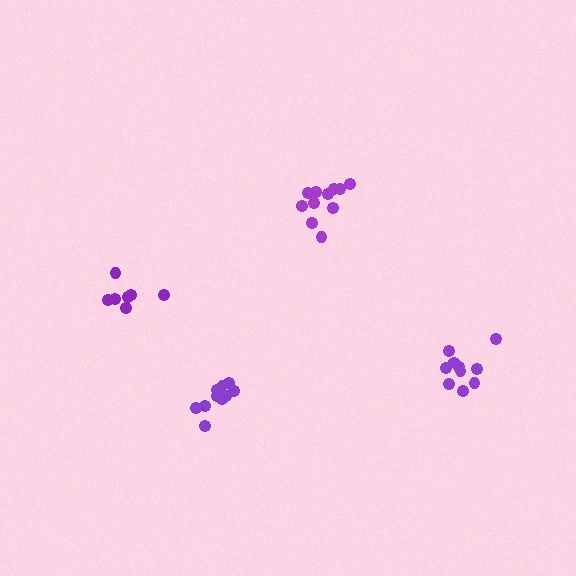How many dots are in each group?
Group 1: 10 dots, Group 2: 7 dots, Group 3: 10 dots, Group 4: 11 dots (38 total).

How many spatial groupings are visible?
There are 4 spatial groupings.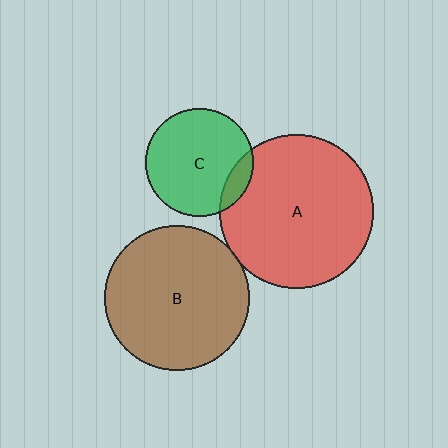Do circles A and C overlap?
Yes.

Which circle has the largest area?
Circle A (red).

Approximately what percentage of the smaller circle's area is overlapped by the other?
Approximately 10%.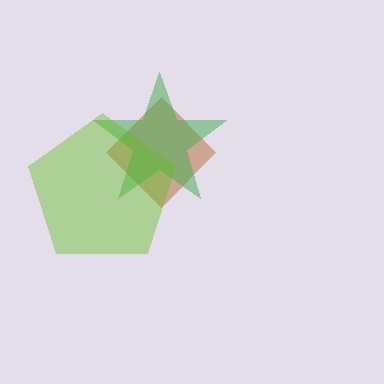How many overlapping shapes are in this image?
There are 3 overlapping shapes in the image.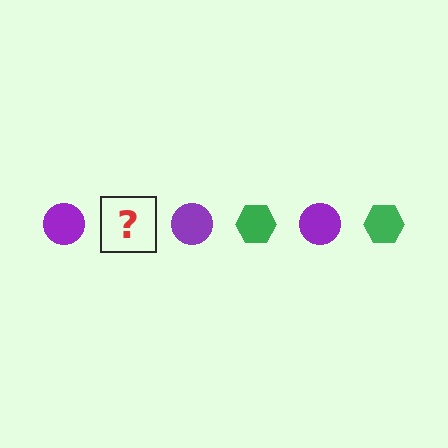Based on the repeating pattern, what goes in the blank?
The blank should be a green hexagon.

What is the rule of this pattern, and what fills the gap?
The rule is that the pattern alternates between purple circle and green hexagon. The gap should be filled with a green hexagon.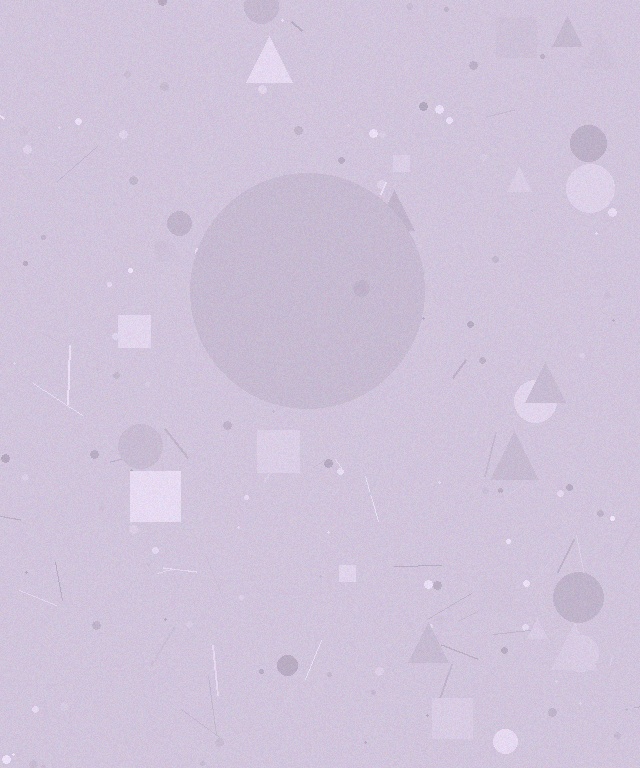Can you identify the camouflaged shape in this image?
The camouflaged shape is a circle.